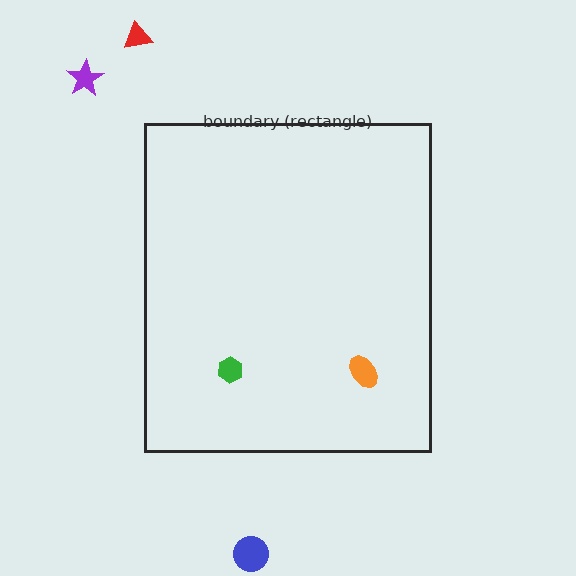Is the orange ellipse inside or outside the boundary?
Inside.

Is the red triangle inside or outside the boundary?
Outside.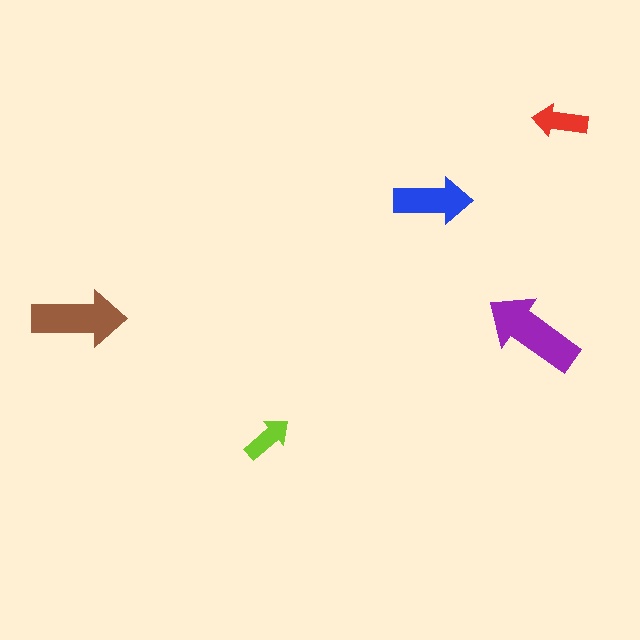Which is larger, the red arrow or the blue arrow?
The blue one.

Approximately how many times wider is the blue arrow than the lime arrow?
About 1.5 times wider.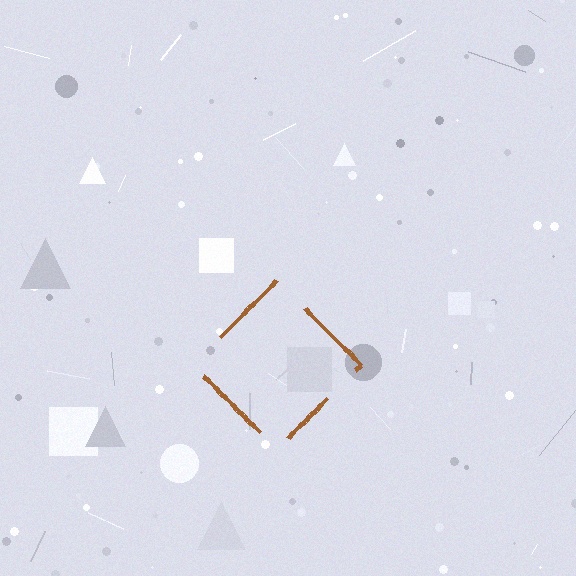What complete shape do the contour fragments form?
The contour fragments form a diamond.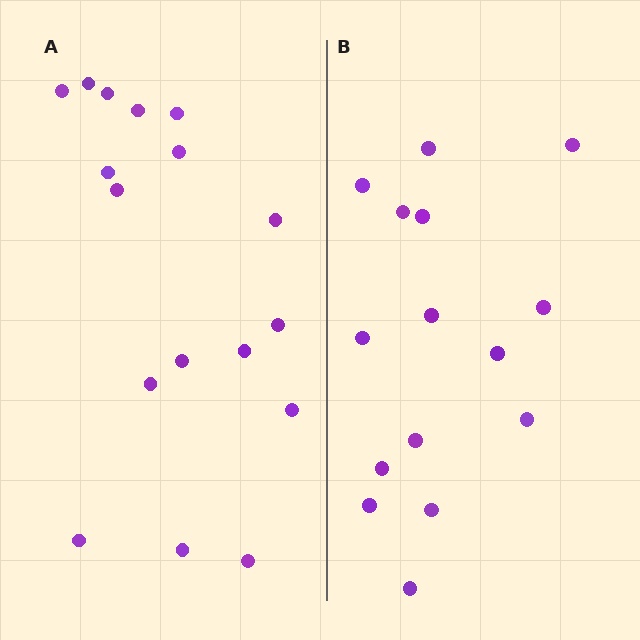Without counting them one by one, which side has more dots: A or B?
Region A (the left region) has more dots.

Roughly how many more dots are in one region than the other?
Region A has just a few more — roughly 2 or 3 more dots than region B.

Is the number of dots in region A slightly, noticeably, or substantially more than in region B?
Region A has only slightly more — the two regions are fairly close. The ratio is roughly 1.1 to 1.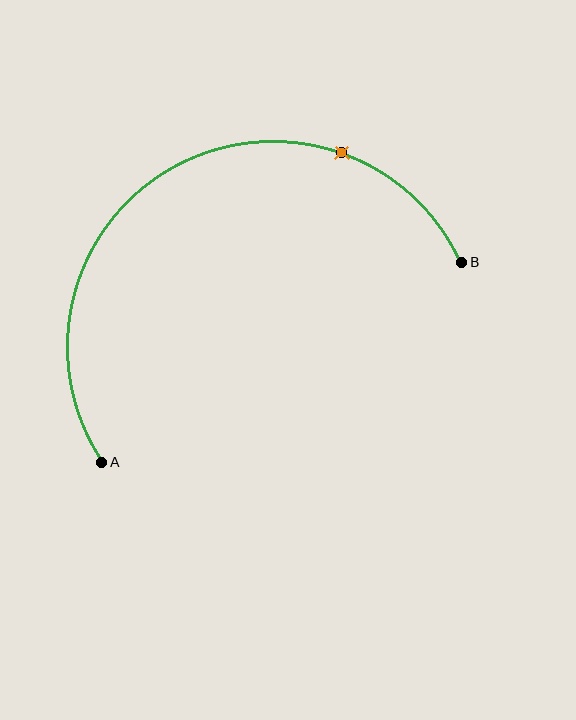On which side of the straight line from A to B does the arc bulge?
The arc bulges above the straight line connecting A and B.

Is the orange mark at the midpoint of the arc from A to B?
No. The orange mark lies on the arc but is closer to endpoint B. The arc midpoint would be at the point on the curve equidistant along the arc from both A and B.